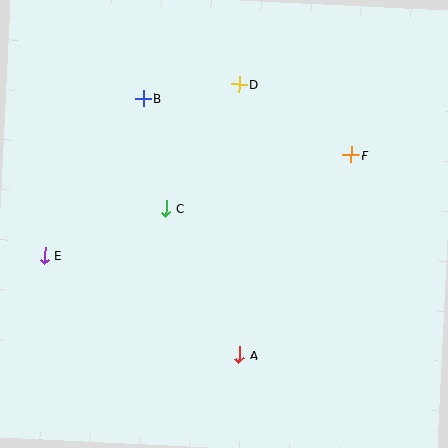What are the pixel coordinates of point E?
Point E is at (44, 256).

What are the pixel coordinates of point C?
Point C is at (166, 208).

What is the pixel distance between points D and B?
The distance between D and B is 97 pixels.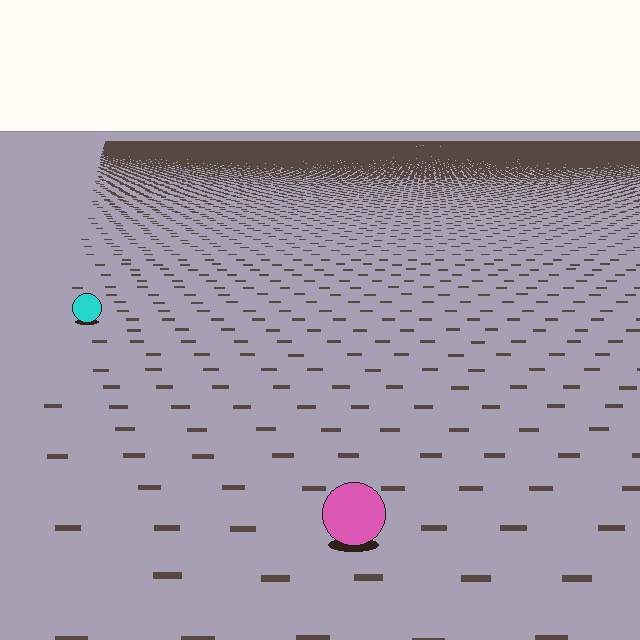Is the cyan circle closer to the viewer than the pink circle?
No. The pink circle is closer — you can tell from the texture gradient: the ground texture is coarser near it.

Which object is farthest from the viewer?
The cyan circle is farthest from the viewer. It appears smaller and the ground texture around it is denser.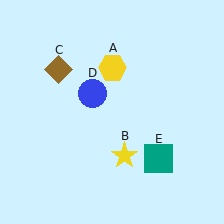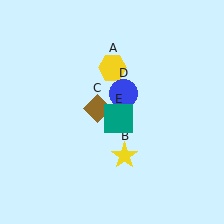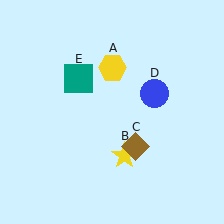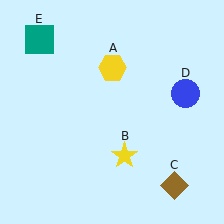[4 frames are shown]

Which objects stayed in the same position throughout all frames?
Yellow hexagon (object A) and yellow star (object B) remained stationary.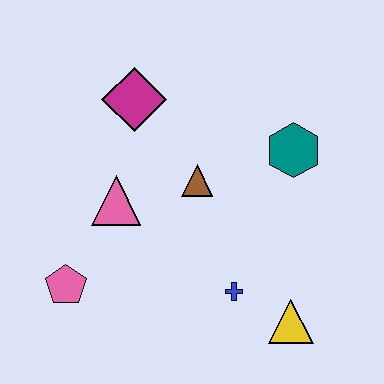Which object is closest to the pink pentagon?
The pink triangle is closest to the pink pentagon.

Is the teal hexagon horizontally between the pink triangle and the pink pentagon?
No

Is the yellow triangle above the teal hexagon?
No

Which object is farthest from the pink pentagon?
The teal hexagon is farthest from the pink pentagon.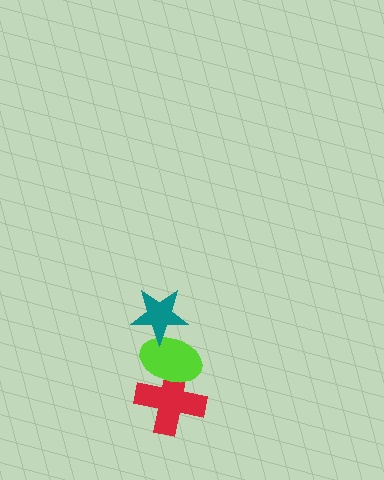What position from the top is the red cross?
The red cross is 3rd from the top.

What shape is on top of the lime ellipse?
The teal star is on top of the lime ellipse.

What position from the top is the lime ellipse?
The lime ellipse is 2nd from the top.